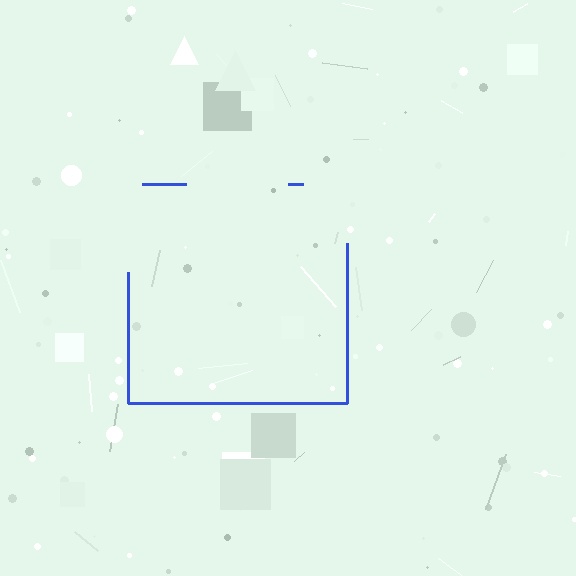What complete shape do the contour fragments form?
The contour fragments form a square.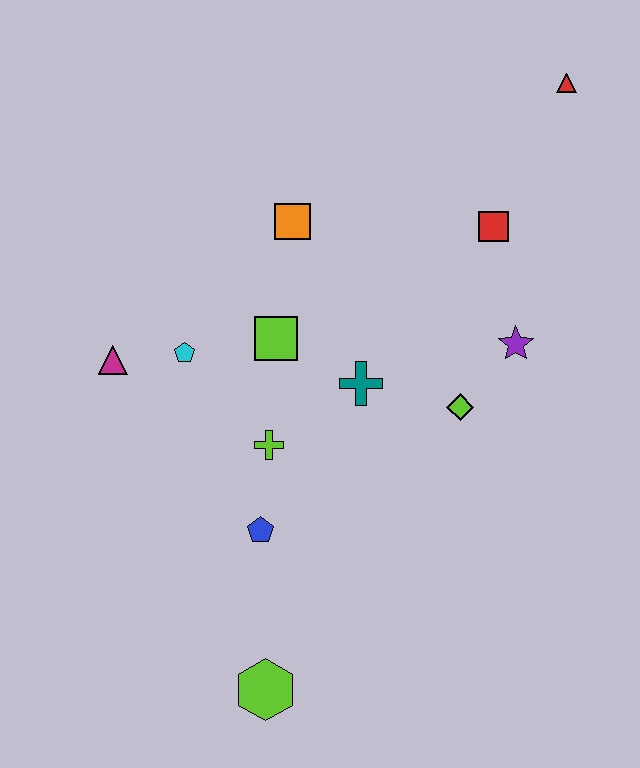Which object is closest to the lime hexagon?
The blue pentagon is closest to the lime hexagon.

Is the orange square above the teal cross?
Yes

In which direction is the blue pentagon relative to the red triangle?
The blue pentagon is below the red triangle.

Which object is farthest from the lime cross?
The red triangle is farthest from the lime cross.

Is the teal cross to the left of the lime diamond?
Yes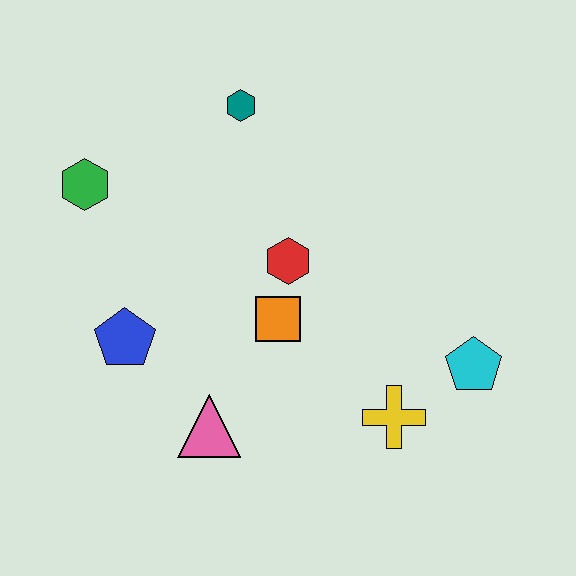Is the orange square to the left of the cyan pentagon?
Yes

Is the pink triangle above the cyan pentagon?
No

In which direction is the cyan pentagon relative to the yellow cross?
The cyan pentagon is to the right of the yellow cross.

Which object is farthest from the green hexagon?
The cyan pentagon is farthest from the green hexagon.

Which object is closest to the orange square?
The red hexagon is closest to the orange square.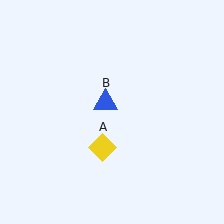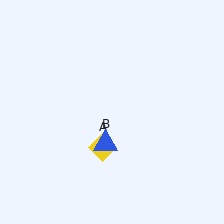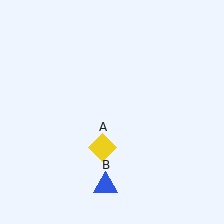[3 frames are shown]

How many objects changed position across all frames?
1 object changed position: blue triangle (object B).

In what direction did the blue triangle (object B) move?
The blue triangle (object B) moved down.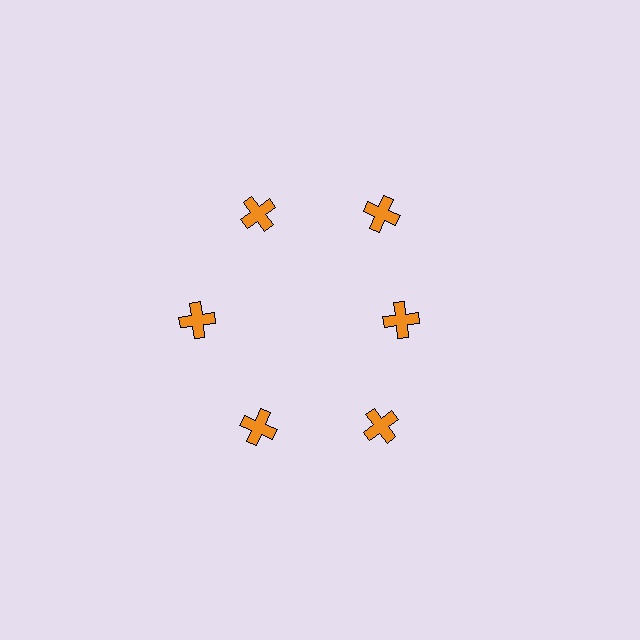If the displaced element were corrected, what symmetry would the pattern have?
It would have 6-fold rotational symmetry — the pattern would map onto itself every 60 degrees.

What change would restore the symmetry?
The symmetry would be restored by moving it outward, back onto the ring so that all 6 crosses sit at equal angles and equal distance from the center.